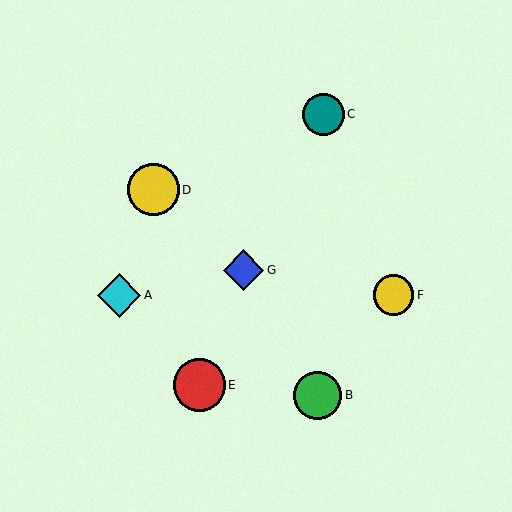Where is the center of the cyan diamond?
The center of the cyan diamond is at (119, 295).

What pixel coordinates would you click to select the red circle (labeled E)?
Click at (199, 385) to select the red circle E.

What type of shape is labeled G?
Shape G is a blue diamond.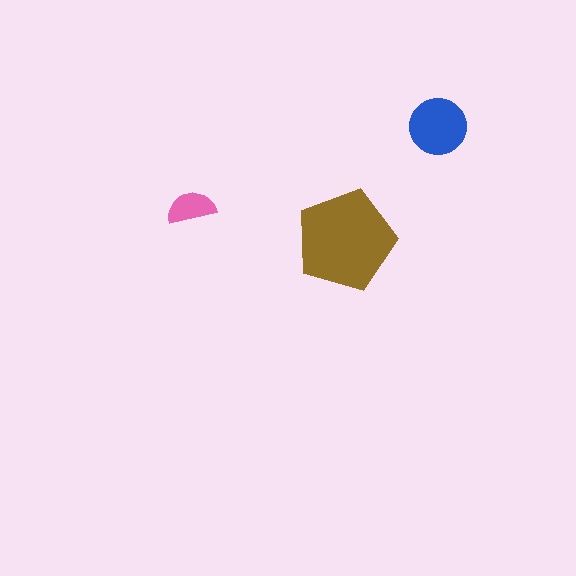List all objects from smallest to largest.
The pink semicircle, the blue circle, the brown pentagon.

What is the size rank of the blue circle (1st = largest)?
2nd.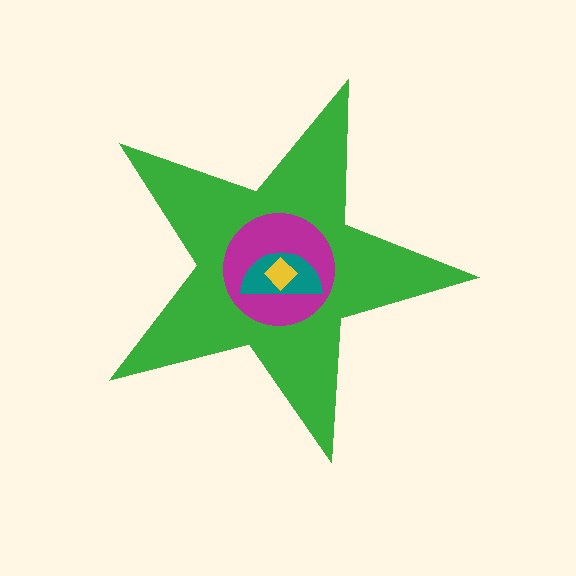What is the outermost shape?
The green star.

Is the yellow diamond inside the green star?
Yes.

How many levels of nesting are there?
4.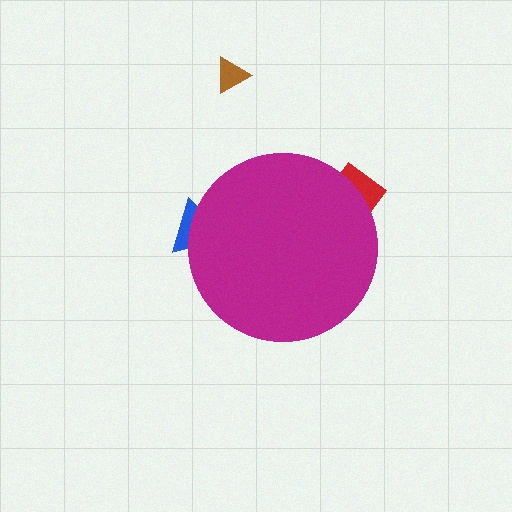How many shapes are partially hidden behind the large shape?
2 shapes are partially hidden.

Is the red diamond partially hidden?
Yes, the red diamond is partially hidden behind the magenta circle.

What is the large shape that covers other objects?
A magenta circle.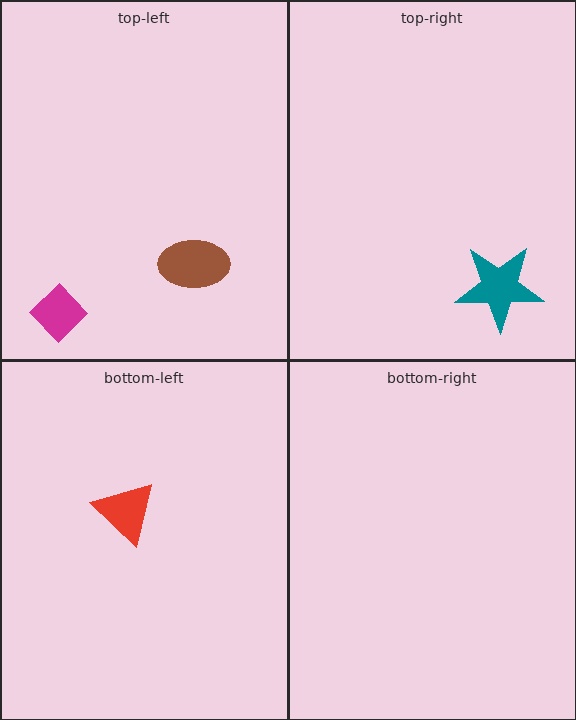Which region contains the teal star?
The top-right region.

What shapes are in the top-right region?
The teal star.